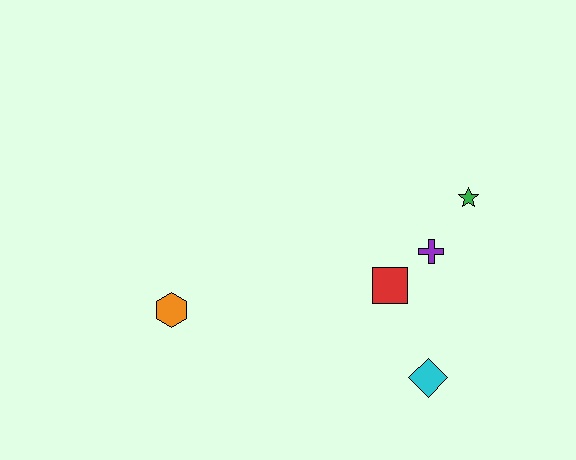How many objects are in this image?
There are 5 objects.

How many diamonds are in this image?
There is 1 diamond.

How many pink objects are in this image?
There are no pink objects.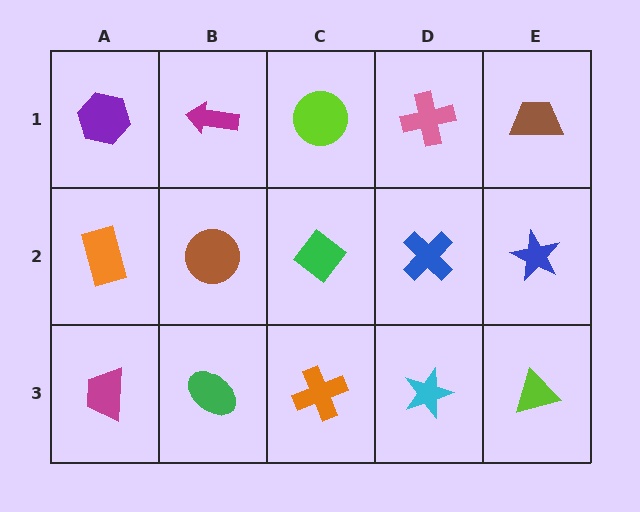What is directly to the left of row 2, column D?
A green diamond.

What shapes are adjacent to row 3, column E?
A blue star (row 2, column E), a cyan star (row 3, column D).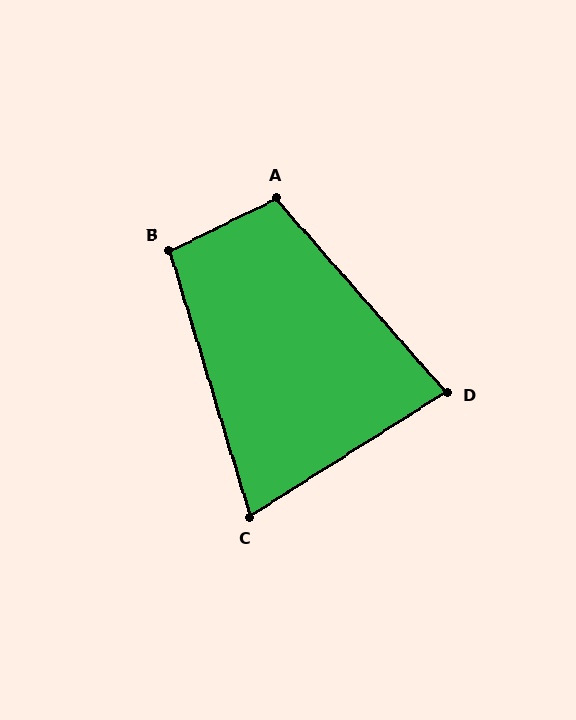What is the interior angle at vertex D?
Approximately 81 degrees (acute).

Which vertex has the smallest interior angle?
C, at approximately 75 degrees.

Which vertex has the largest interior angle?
A, at approximately 105 degrees.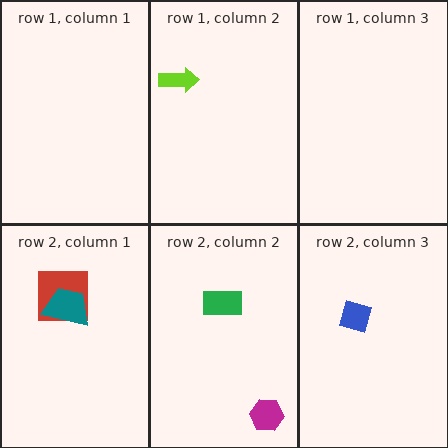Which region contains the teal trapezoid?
The row 2, column 1 region.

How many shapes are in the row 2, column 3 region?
1.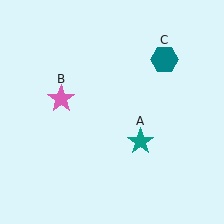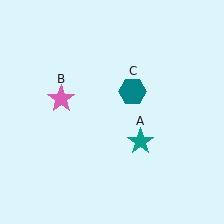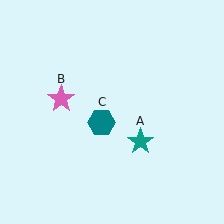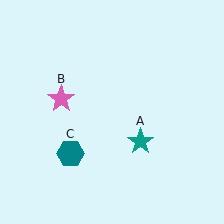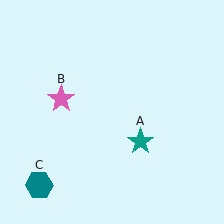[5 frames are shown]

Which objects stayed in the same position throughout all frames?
Teal star (object A) and pink star (object B) remained stationary.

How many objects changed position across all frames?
1 object changed position: teal hexagon (object C).